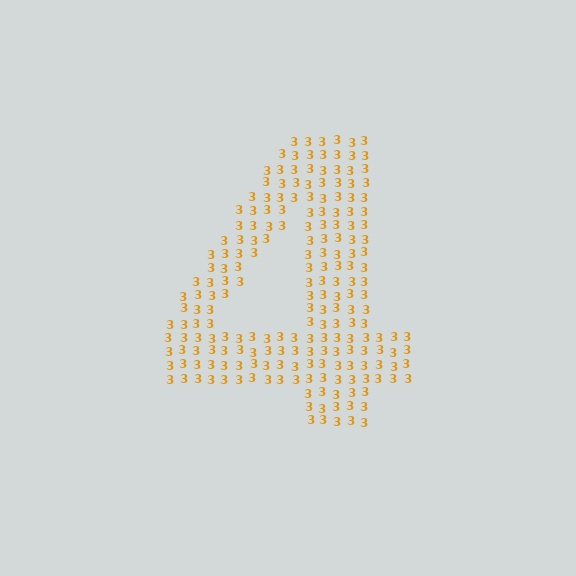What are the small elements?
The small elements are digit 3's.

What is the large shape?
The large shape is the digit 4.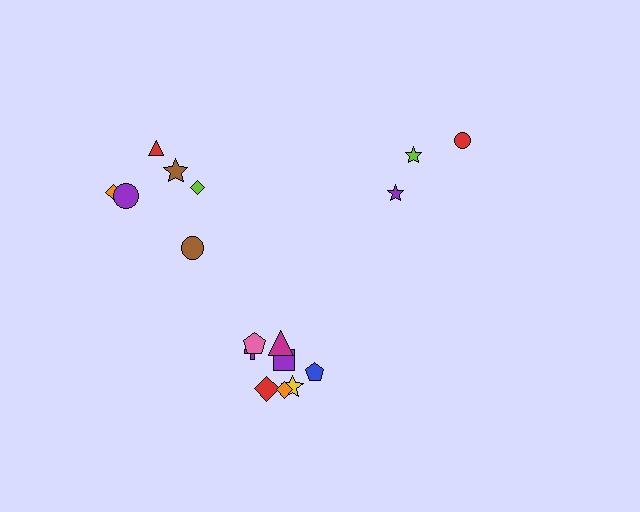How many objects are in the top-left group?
There are 6 objects.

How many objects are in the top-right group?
There are 3 objects.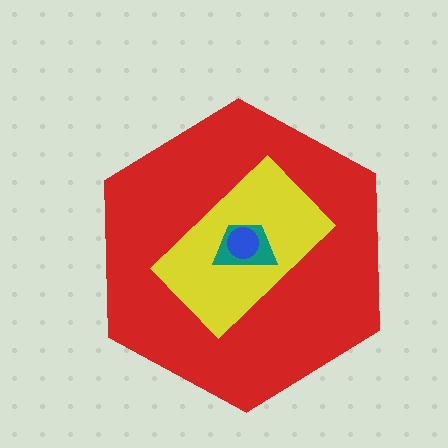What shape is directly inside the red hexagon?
The yellow rectangle.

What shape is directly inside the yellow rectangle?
The teal trapezoid.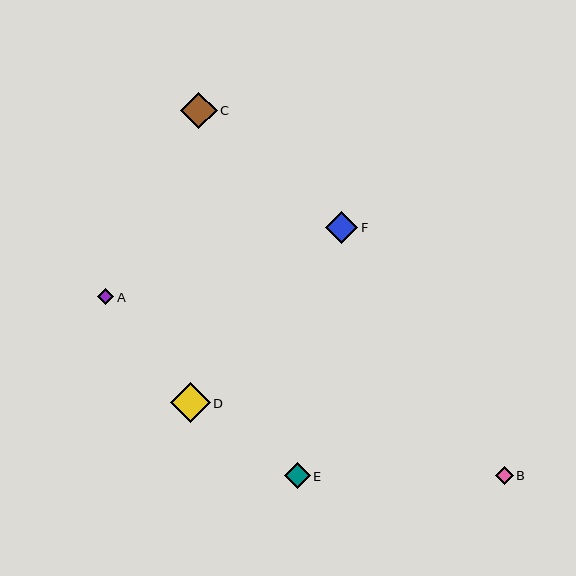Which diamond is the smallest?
Diamond A is the smallest with a size of approximately 16 pixels.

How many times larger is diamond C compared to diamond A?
Diamond C is approximately 2.3 times the size of diamond A.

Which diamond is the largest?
Diamond D is the largest with a size of approximately 40 pixels.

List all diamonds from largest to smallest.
From largest to smallest: D, C, F, E, B, A.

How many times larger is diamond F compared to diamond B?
Diamond F is approximately 1.8 times the size of diamond B.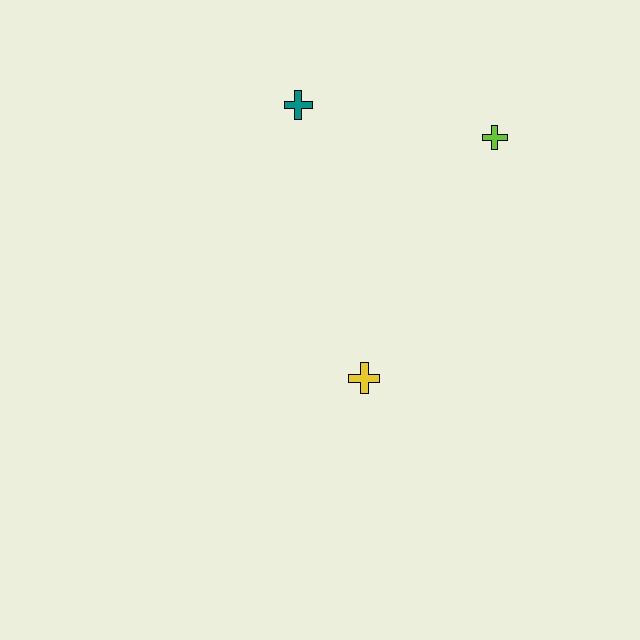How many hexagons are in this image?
There are no hexagons.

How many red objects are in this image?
There are no red objects.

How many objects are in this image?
There are 3 objects.